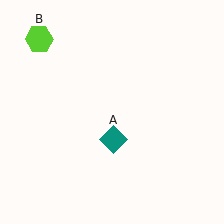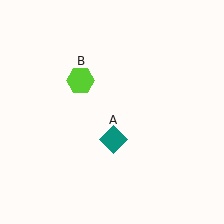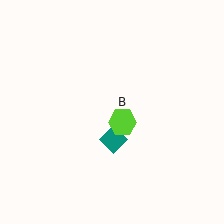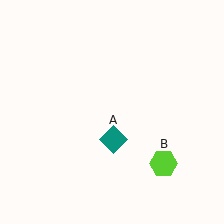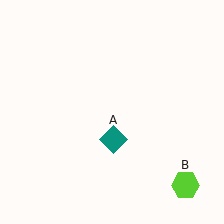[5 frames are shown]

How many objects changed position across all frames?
1 object changed position: lime hexagon (object B).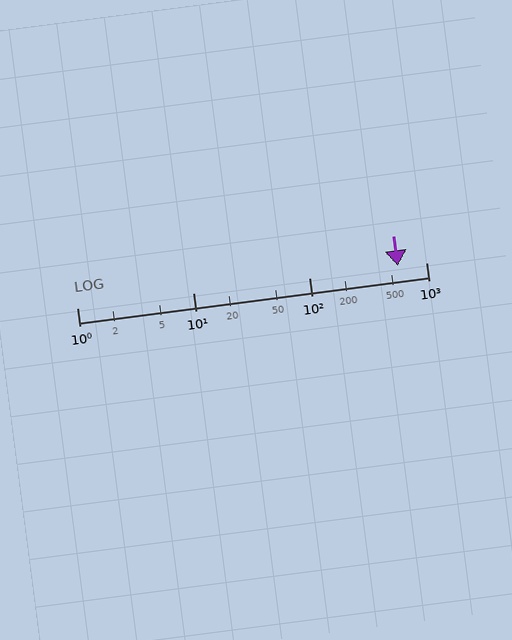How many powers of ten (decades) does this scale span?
The scale spans 3 decades, from 1 to 1000.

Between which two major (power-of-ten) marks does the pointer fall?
The pointer is between 100 and 1000.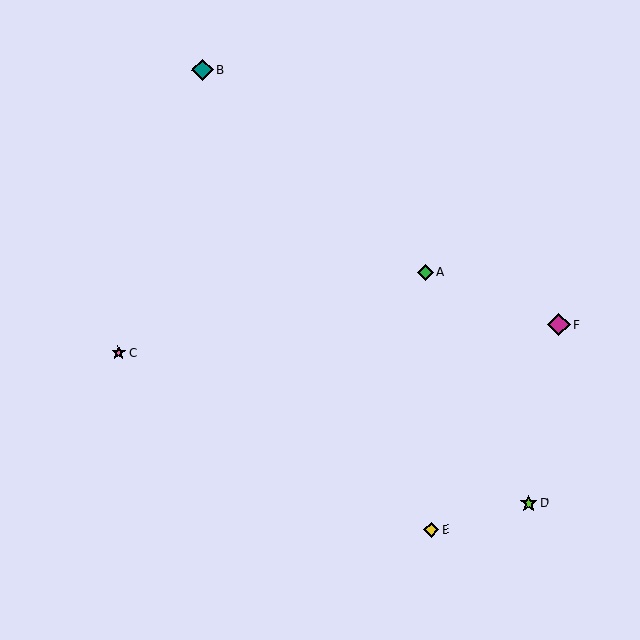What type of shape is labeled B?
Shape B is a teal diamond.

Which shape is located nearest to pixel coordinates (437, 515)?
The yellow diamond (labeled E) at (432, 530) is nearest to that location.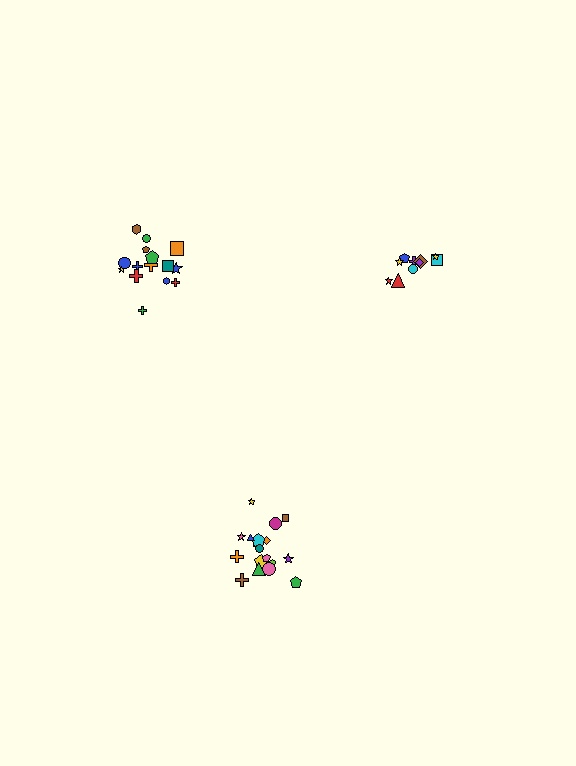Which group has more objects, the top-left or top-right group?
The top-left group.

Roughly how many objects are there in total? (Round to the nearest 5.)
Roughly 45 objects in total.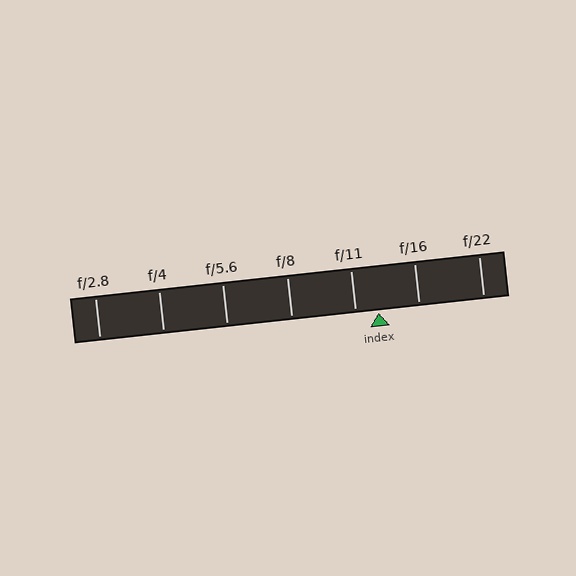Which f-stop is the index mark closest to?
The index mark is closest to f/11.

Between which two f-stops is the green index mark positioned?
The index mark is between f/11 and f/16.